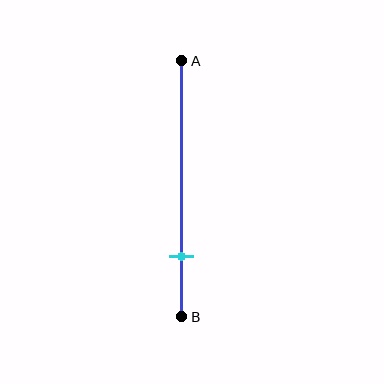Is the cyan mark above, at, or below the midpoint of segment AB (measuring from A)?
The cyan mark is below the midpoint of segment AB.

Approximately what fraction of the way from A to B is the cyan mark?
The cyan mark is approximately 75% of the way from A to B.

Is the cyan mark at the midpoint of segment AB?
No, the mark is at about 75% from A, not at the 50% midpoint.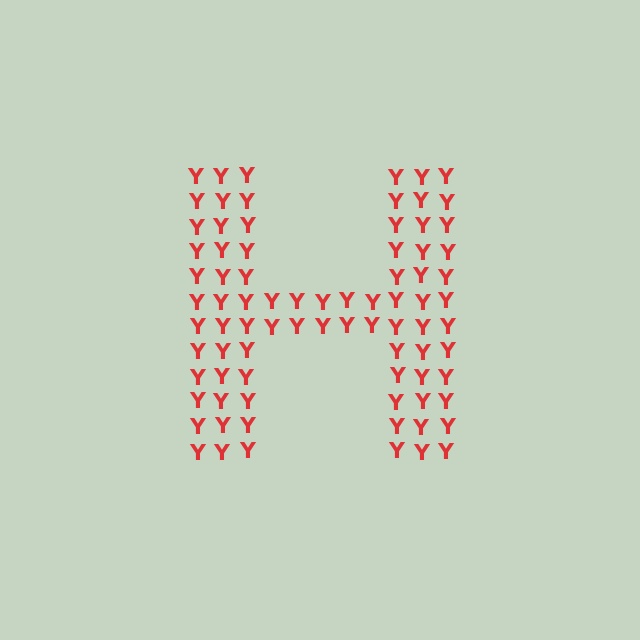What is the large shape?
The large shape is the letter H.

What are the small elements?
The small elements are letter Y's.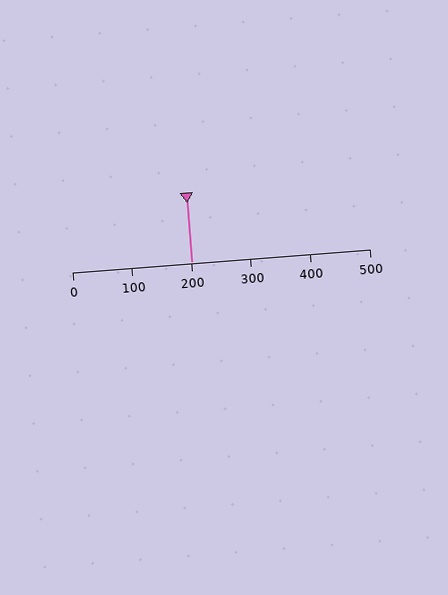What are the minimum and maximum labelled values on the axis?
The axis runs from 0 to 500.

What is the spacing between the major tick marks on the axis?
The major ticks are spaced 100 apart.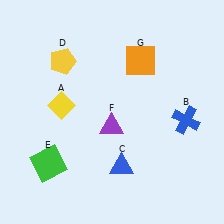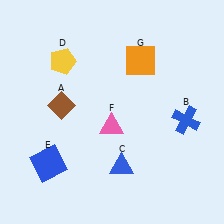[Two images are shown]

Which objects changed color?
A changed from yellow to brown. E changed from green to blue. F changed from purple to pink.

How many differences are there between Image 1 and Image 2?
There are 3 differences between the two images.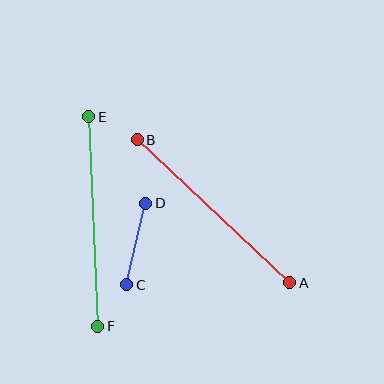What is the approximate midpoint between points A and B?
The midpoint is at approximately (213, 211) pixels.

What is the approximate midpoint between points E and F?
The midpoint is at approximately (93, 222) pixels.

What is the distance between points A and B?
The distance is approximately 209 pixels.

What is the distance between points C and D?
The distance is approximately 83 pixels.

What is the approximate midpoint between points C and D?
The midpoint is at approximately (136, 244) pixels.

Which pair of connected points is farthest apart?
Points E and F are farthest apart.